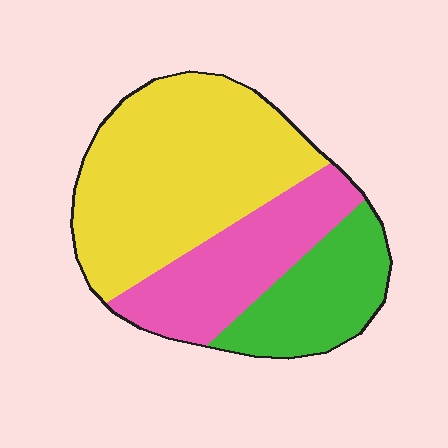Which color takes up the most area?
Yellow, at roughly 50%.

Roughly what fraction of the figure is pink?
Pink covers roughly 25% of the figure.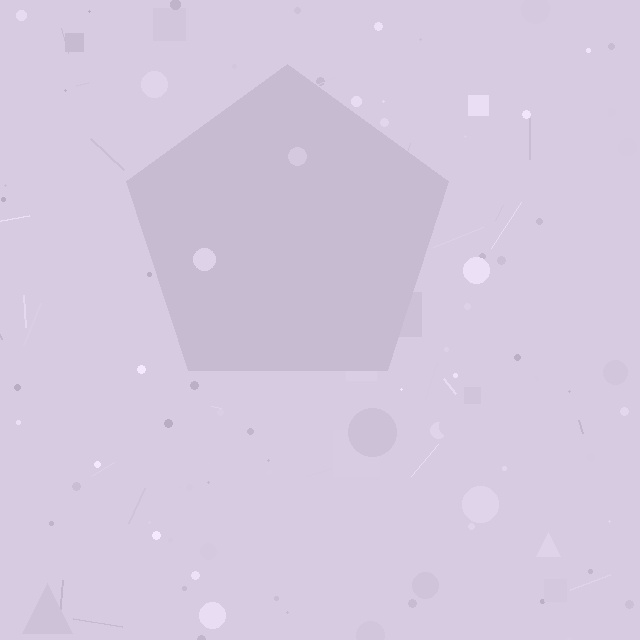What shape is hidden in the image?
A pentagon is hidden in the image.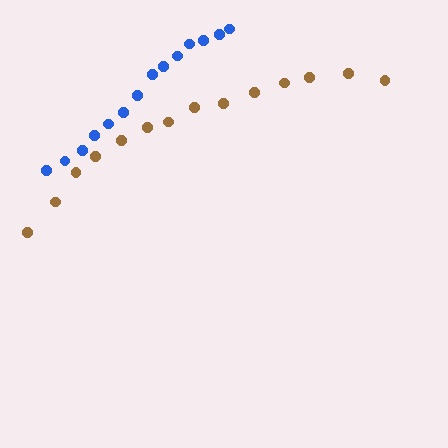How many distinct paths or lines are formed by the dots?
There are 2 distinct paths.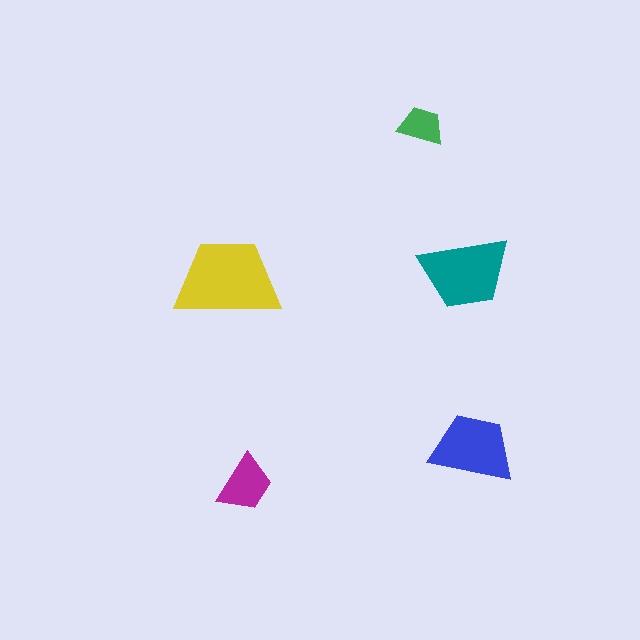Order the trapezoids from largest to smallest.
the yellow one, the teal one, the blue one, the magenta one, the green one.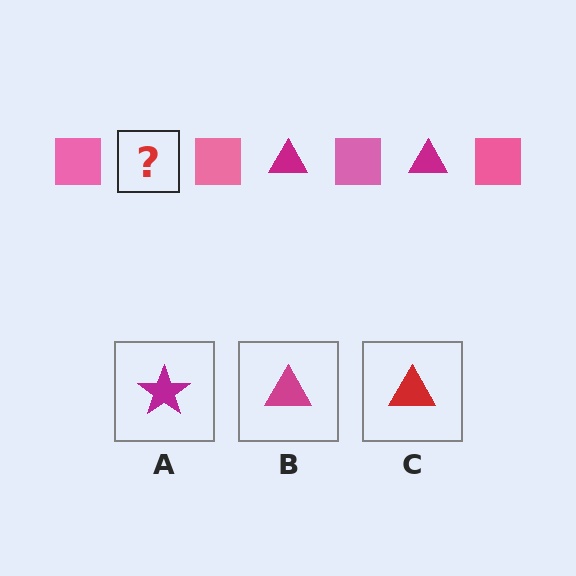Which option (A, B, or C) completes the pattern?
B.